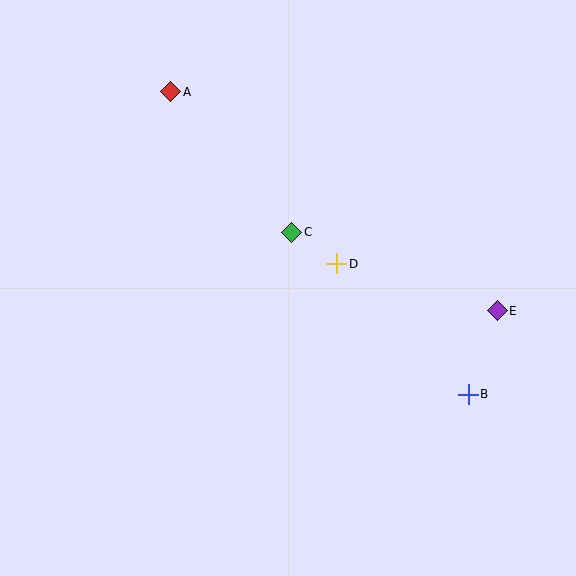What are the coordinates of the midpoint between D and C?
The midpoint between D and C is at (314, 248).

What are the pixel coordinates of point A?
Point A is at (171, 92).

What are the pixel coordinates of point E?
Point E is at (497, 311).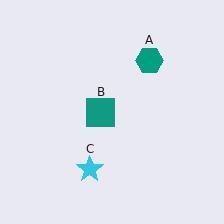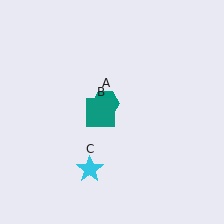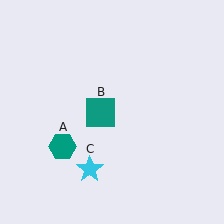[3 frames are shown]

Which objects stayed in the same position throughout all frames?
Teal square (object B) and cyan star (object C) remained stationary.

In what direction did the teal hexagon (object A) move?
The teal hexagon (object A) moved down and to the left.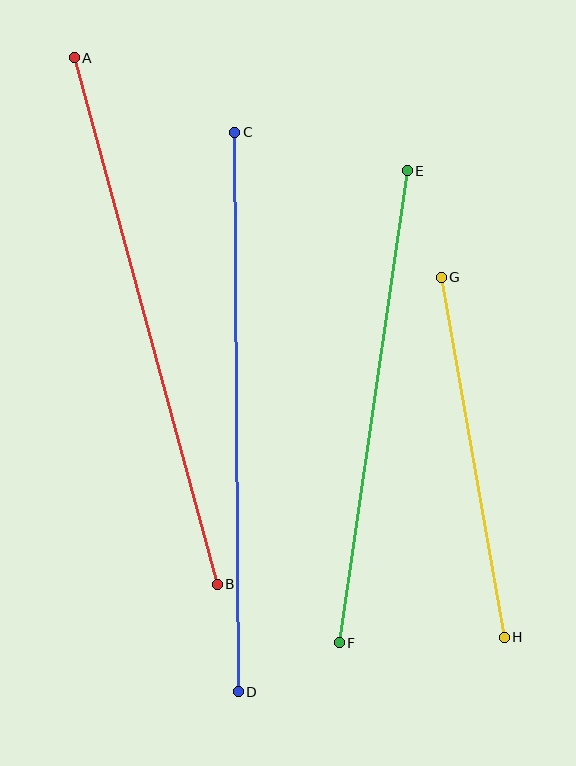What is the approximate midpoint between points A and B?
The midpoint is at approximately (146, 321) pixels.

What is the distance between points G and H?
The distance is approximately 366 pixels.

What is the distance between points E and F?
The distance is approximately 477 pixels.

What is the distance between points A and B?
The distance is approximately 546 pixels.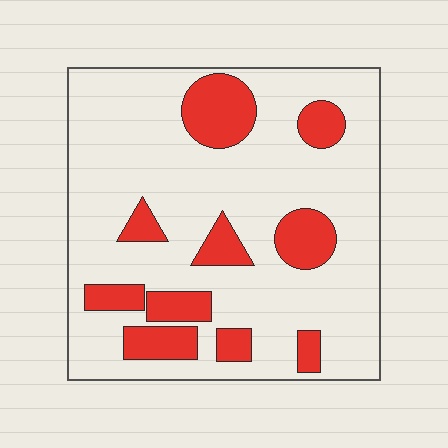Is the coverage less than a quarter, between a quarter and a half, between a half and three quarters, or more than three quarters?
Less than a quarter.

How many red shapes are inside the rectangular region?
10.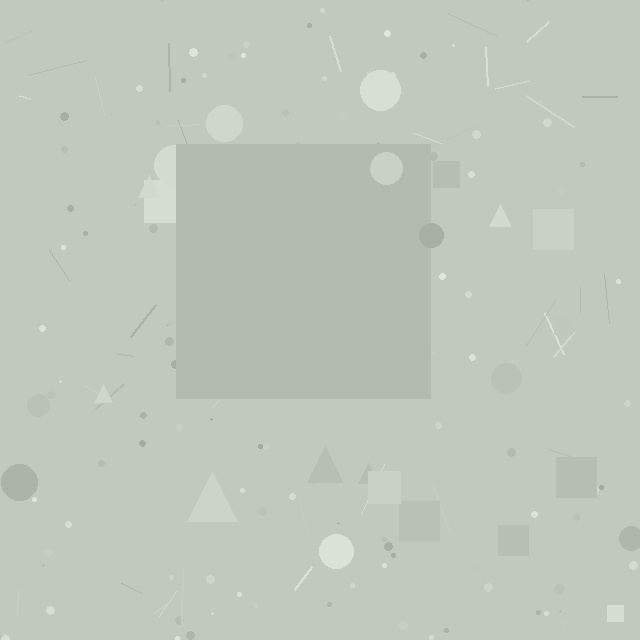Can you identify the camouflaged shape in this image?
The camouflaged shape is a square.